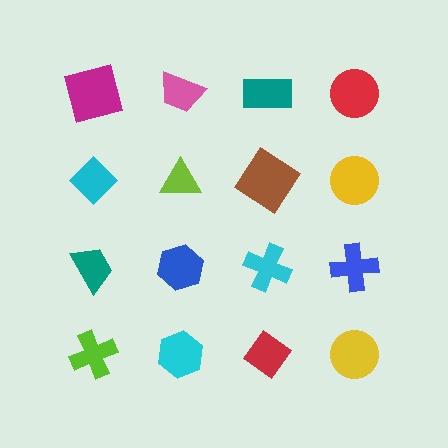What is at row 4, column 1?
A lime cross.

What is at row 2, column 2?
A lime triangle.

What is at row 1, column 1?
A magenta square.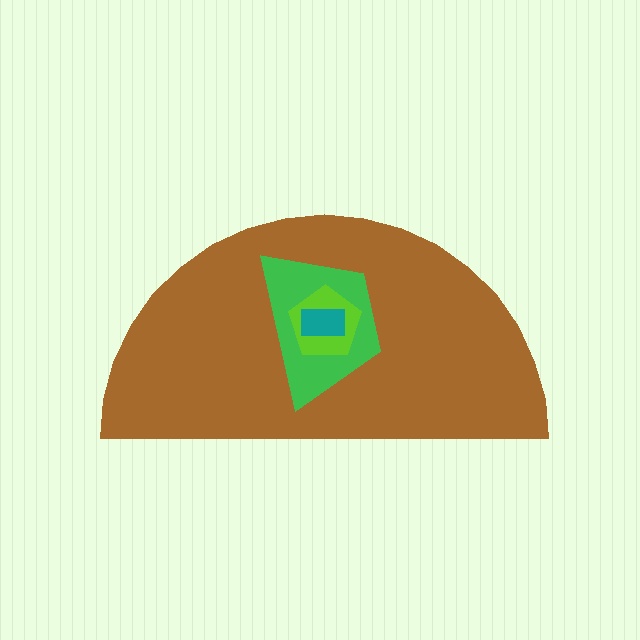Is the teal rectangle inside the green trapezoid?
Yes.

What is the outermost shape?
The brown semicircle.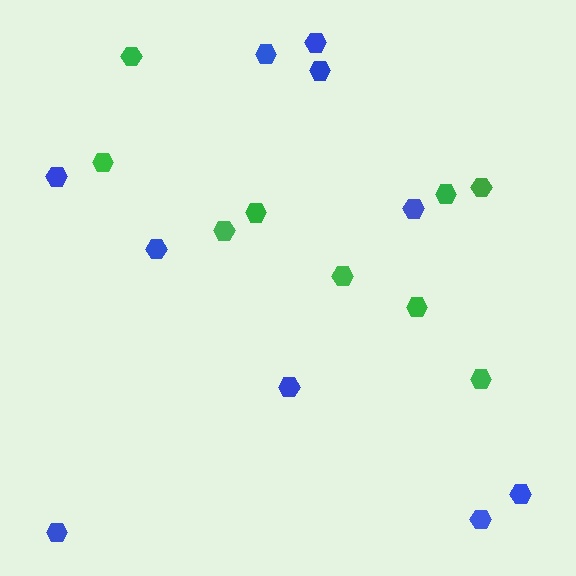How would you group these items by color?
There are 2 groups: one group of blue hexagons (10) and one group of green hexagons (9).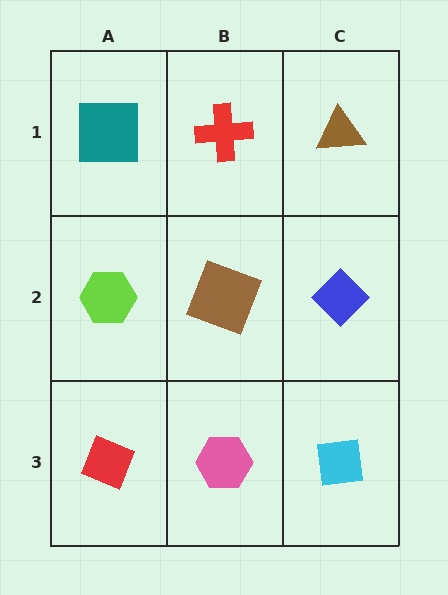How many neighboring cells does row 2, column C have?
3.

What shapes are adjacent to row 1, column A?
A lime hexagon (row 2, column A), a red cross (row 1, column B).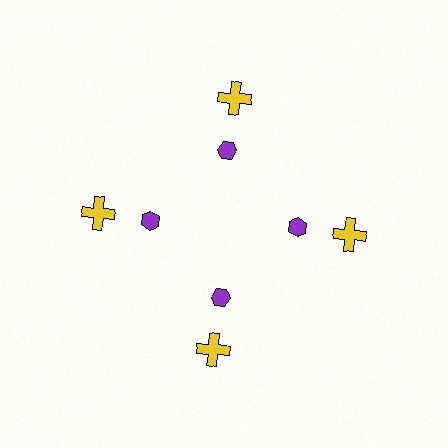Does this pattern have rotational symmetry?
Yes, this pattern has 4-fold rotational symmetry. It looks the same after rotating 90 degrees around the center.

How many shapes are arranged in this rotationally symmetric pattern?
There are 8 shapes, arranged in 4 groups of 2.